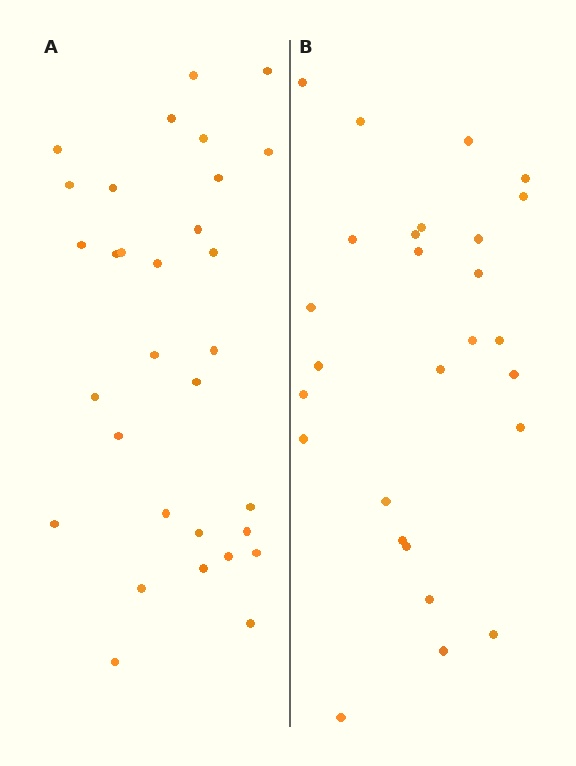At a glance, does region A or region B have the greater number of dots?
Region A (the left region) has more dots.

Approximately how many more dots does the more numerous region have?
Region A has about 4 more dots than region B.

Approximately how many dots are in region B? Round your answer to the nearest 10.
About 30 dots. (The exact count is 27, which rounds to 30.)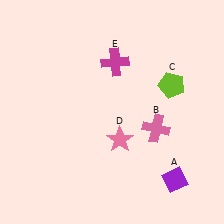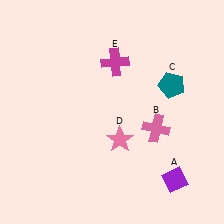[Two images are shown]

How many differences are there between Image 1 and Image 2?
There is 1 difference between the two images.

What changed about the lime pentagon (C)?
In Image 1, C is lime. In Image 2, it changed to teal.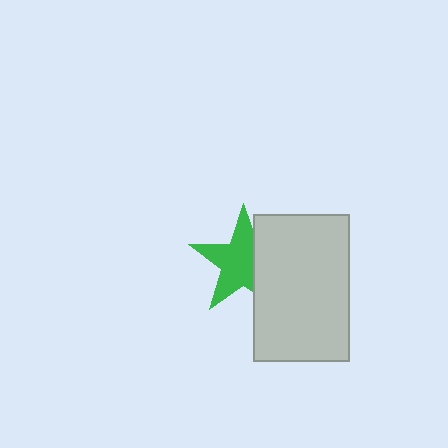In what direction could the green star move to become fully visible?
The green star could move left. That would shift it out from behind the light gray rectangle entirely.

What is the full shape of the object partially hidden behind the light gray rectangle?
The partially hidden object is a green star.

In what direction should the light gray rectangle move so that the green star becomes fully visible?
The light gray rectangle should move right. That is the shortest direction to clear the overlap and leave the green star fully visible.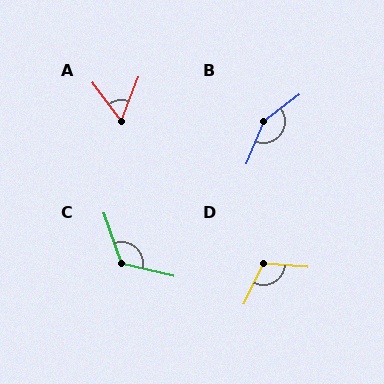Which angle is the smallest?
A, at approximately 58 degrees.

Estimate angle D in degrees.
Approximately 111 degrees.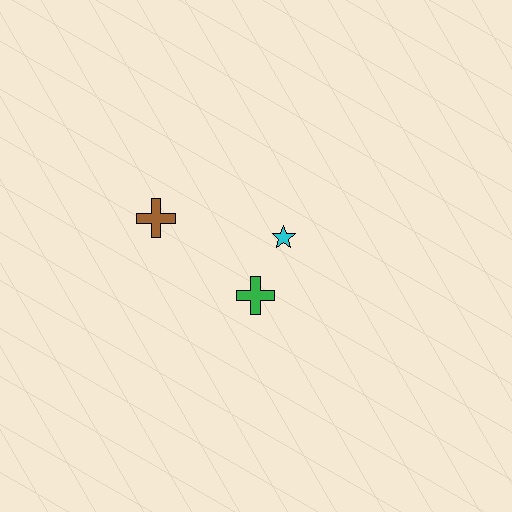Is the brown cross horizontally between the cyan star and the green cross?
No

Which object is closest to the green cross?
The cyan star is closest to the green cross.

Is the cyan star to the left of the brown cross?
No